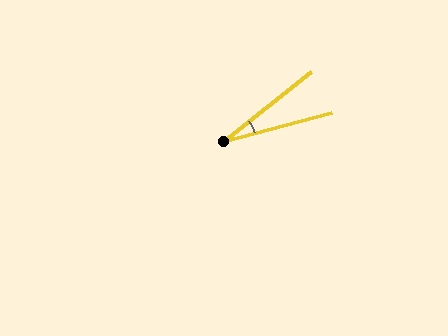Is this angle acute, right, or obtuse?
It is acute.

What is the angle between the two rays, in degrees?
Approximately 24 degrees.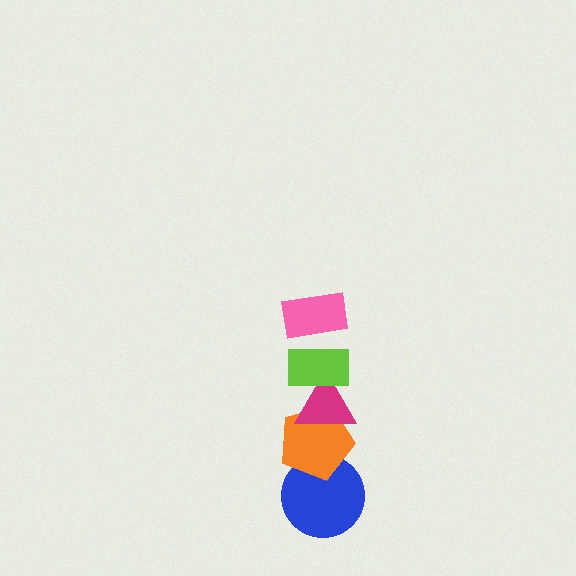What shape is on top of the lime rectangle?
The pink rectangle is on top of the lime rectangle.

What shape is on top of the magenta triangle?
The lime rectangle is on top of the magenta triangle.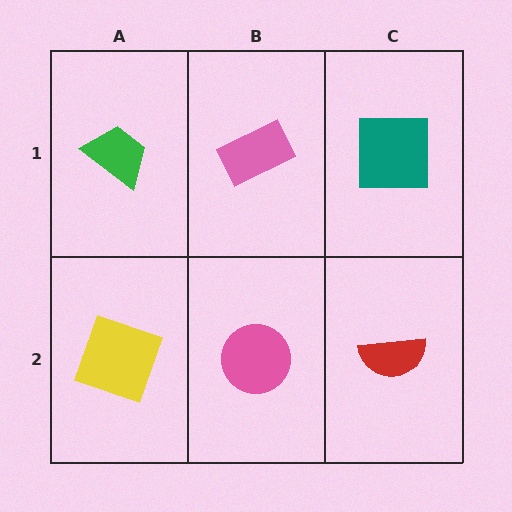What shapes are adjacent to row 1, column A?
A yellow square (row 2, column A), a pink rectangle (row 1, column B).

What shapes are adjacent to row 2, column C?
A teal square (row 1, column C), a pink circle (row 2, column B).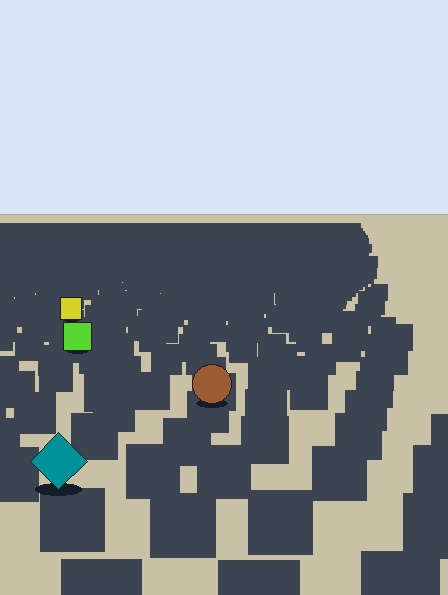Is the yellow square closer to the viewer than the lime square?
No. The lime square is closer — you can tell from the texture gradient: the ground texture is coarser near it.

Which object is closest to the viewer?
The teal diamond is closest. The texture marks near it are larger and more spread out.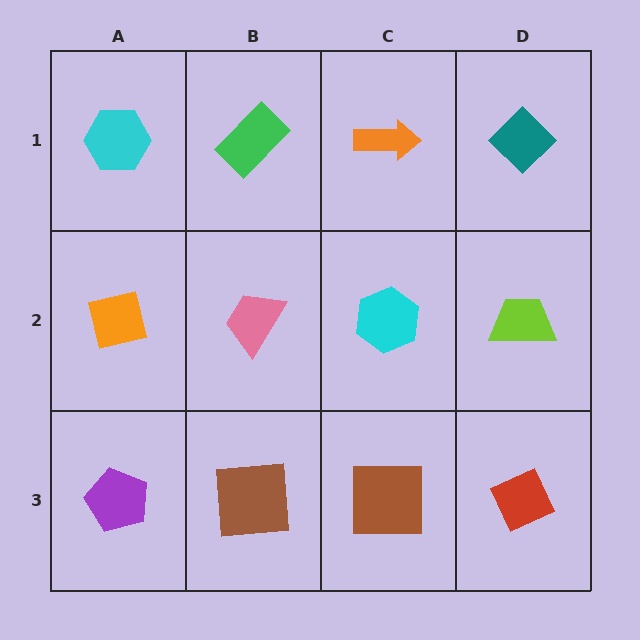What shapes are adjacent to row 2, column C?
An orange arrow (row 1, column C), a brown square (row 3, column C), a pink trapezoid (row 2, column B), a lime trapezoid (row 2, column D).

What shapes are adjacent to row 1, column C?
A cyan hexagon (row 2, column C), a green rectangle (row 1, column B), a teal diamond (row 1, column D).